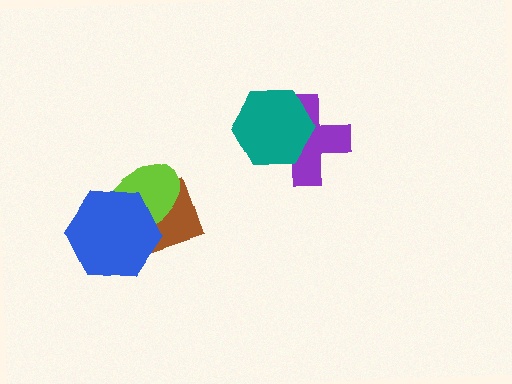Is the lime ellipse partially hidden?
Yes, it is partially covered by another shape.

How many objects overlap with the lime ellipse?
2 objects overlap with the lime ellipse.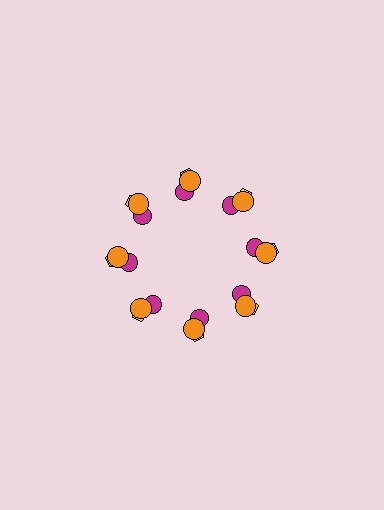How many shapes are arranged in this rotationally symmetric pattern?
There are 24 shapes, arranged in 8 groups of 3.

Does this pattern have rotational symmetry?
Yes, this pattern has 8-fold rotational symmetry. It looks the same after rotating 45 degrees around the center.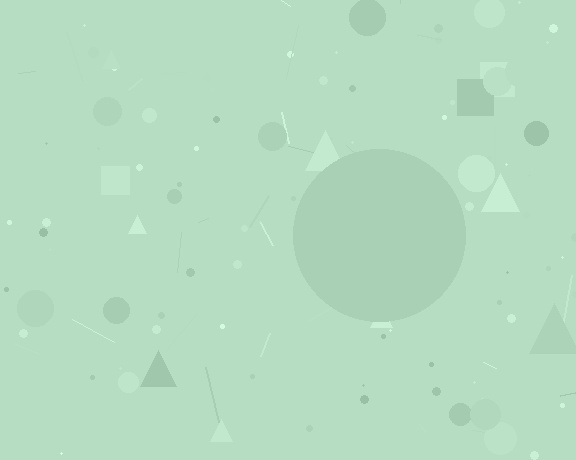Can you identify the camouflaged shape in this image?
The camouflaged shape is a circle.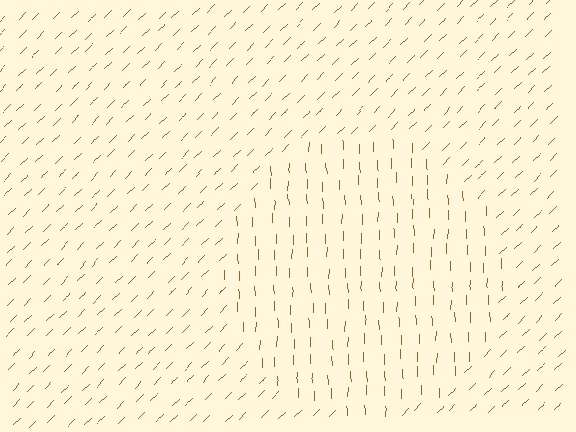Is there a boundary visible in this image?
Yes, there is a texture boundary formed by a change in line orientation.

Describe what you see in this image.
The image is filled with small brown line segments. A circle region in the image has lines oriented differently from the surrounding lines, creating a visible texture boundary.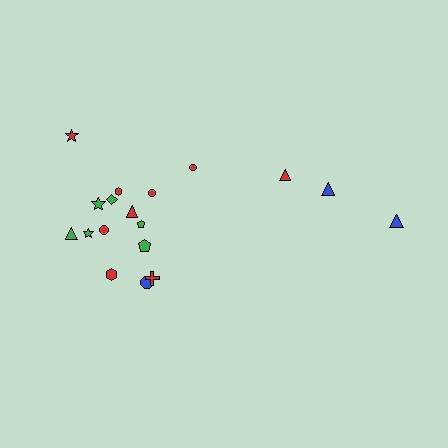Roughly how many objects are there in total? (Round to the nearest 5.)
Roughly 20 objects in total.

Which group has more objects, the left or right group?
The left group.